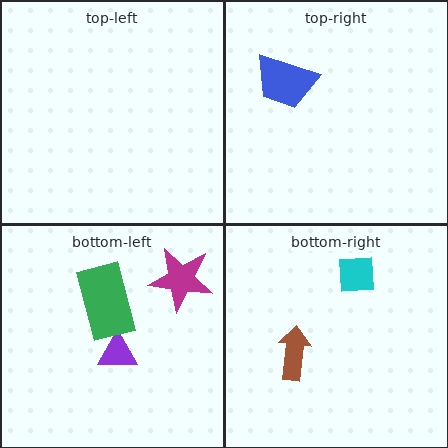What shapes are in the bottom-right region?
The cyan square, the brown arrow.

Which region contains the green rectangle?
The bottom-left region.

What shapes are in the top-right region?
The blue trapezoid.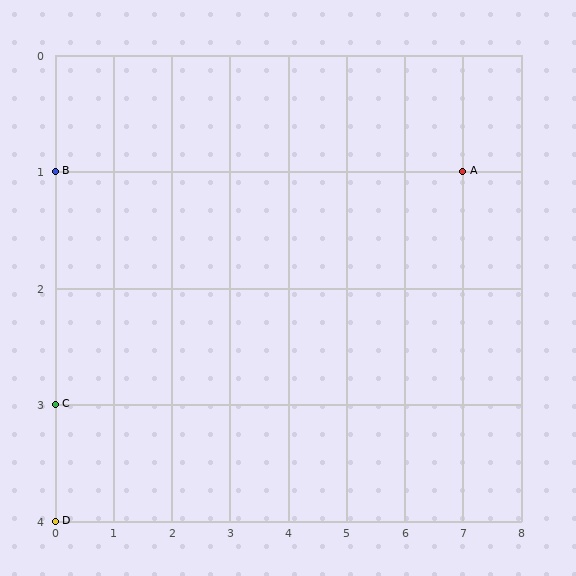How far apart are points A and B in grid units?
Points A and B are 7 columns apart.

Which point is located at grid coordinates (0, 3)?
Point C is at (0, 3).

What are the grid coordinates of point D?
Point D is at grid coordinates (0, 4).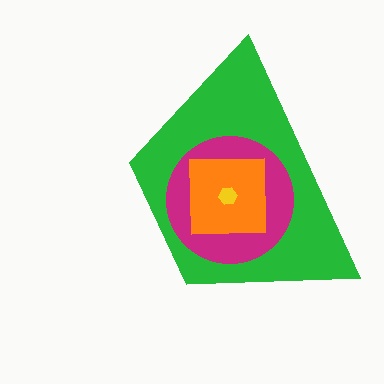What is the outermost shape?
The green trapezoid.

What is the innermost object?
The yellow hexagon.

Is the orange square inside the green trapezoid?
Yes.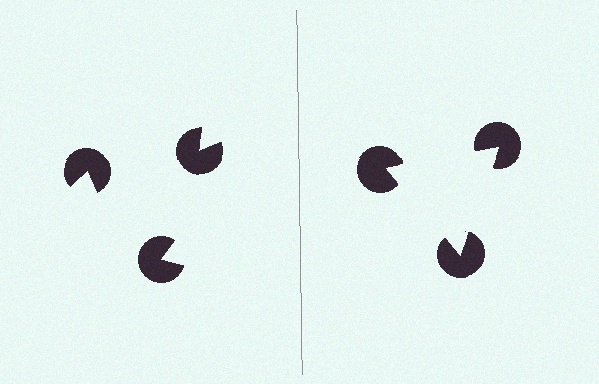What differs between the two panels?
The pac-man discs are positioned identically on both sides; only the wedge orientations differ. On the right they align to a triangle; on the left they are misaligned.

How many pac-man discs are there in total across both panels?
6 — 3 on each side.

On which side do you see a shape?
An illusory triangle appears on the right side. On the left side the wedge cuts are rotated, so no coherent shape forms.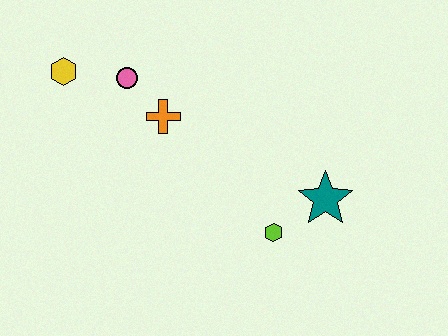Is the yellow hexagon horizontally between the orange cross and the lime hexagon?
No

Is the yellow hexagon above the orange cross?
Yes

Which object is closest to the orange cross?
The pink circle is closest to the orange cross.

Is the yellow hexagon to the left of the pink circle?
Yes